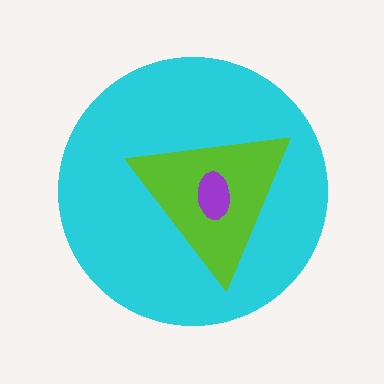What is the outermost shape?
The cyan circle.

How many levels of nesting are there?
3.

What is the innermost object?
The purple ellipse.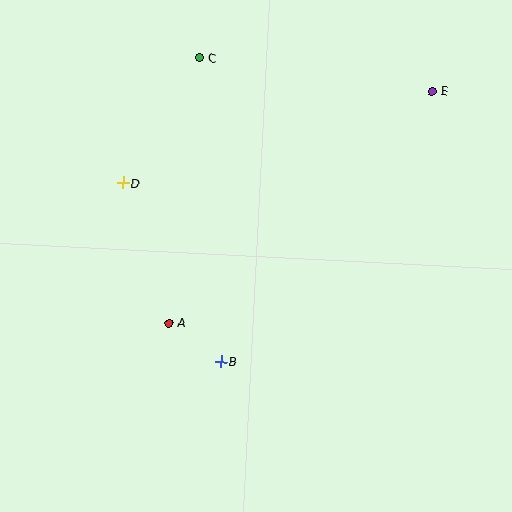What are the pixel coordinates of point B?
Point B is at (221, 362).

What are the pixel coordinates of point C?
Point C is at (200, 58).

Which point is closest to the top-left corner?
Point C is closest to the top-left corner.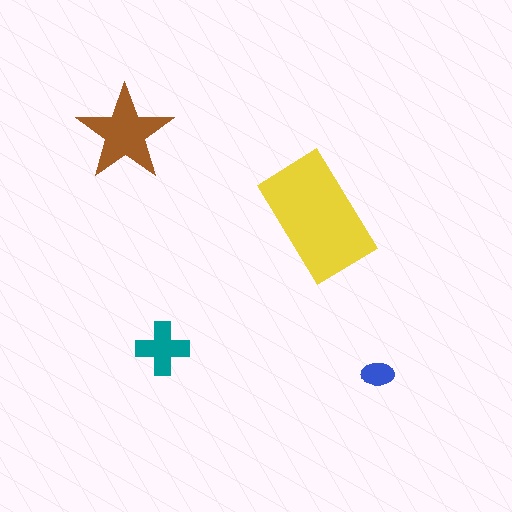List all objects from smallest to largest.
The blue ellipse, the teal cross, the brown star, the yellow rectangle.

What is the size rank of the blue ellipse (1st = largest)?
4th.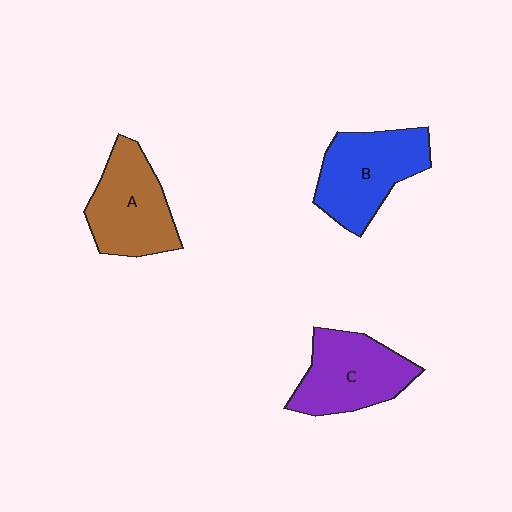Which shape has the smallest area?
Shape A (brown).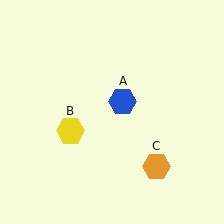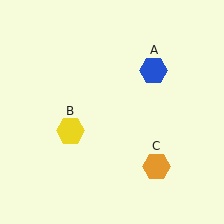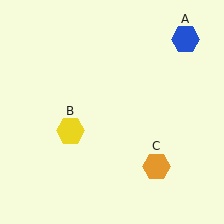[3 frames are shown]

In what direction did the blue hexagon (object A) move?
The blue hexagon (object A) moved up and to the right.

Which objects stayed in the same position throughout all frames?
Yellow hexagon (object B) and orange hexagon (object C) remained stationary.